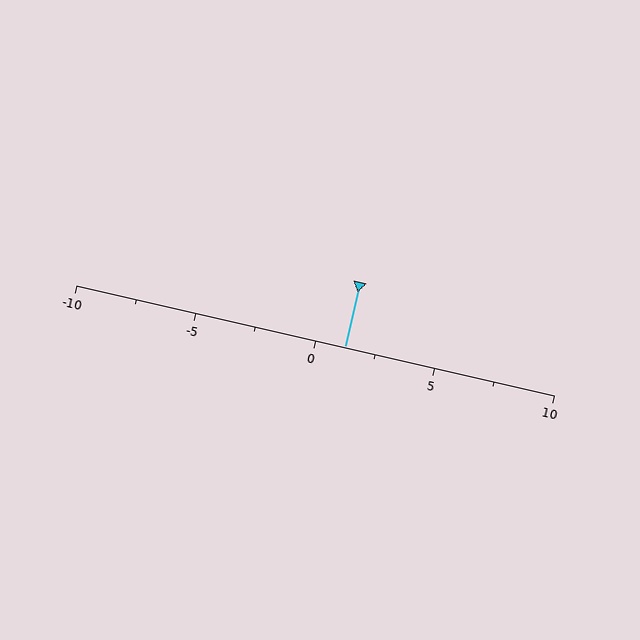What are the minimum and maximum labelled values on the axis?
The axis runs from -10 to 10.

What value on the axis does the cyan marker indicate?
The marker indicates approximately 1.2.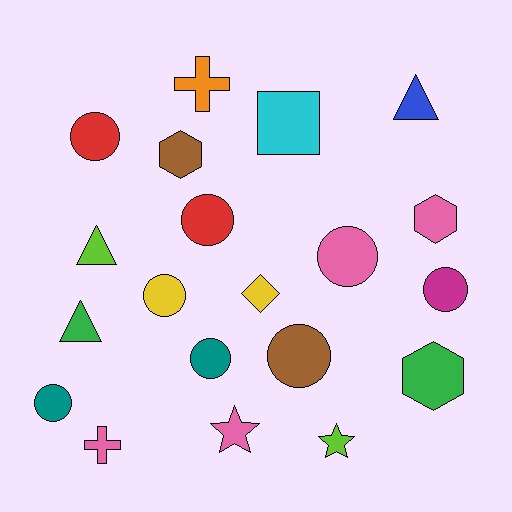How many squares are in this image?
There is 1 square.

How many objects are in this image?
There are 20 objects.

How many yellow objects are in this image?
There are 2 yellow objects.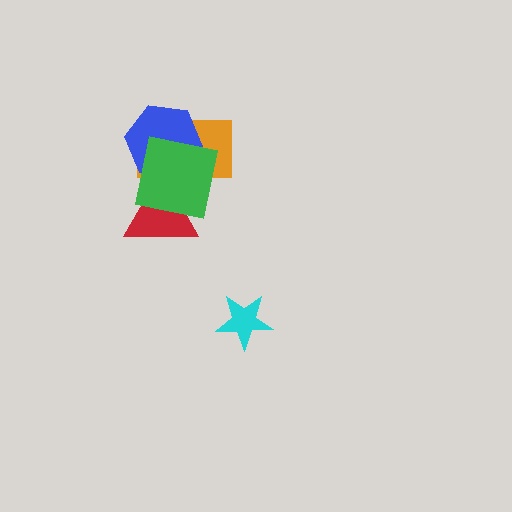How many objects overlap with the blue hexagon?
3 objects overlap with the blue hexagon.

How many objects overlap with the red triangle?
3 objects overlap with the red triangle.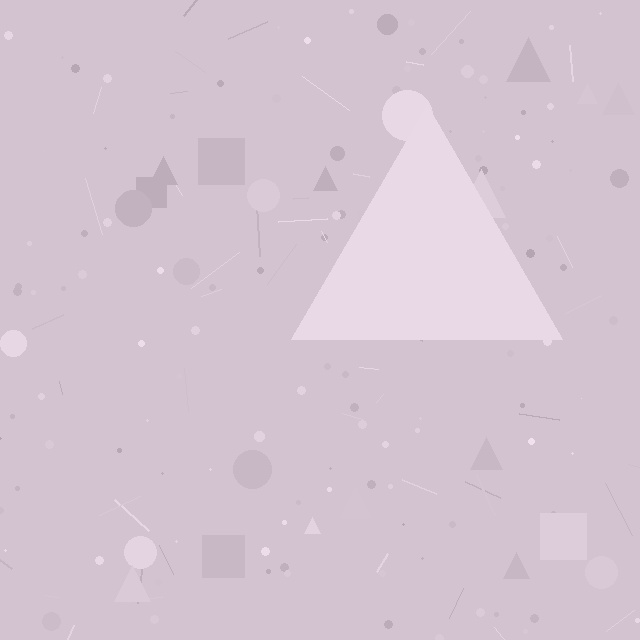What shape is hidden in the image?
A triangle is hidden in the image.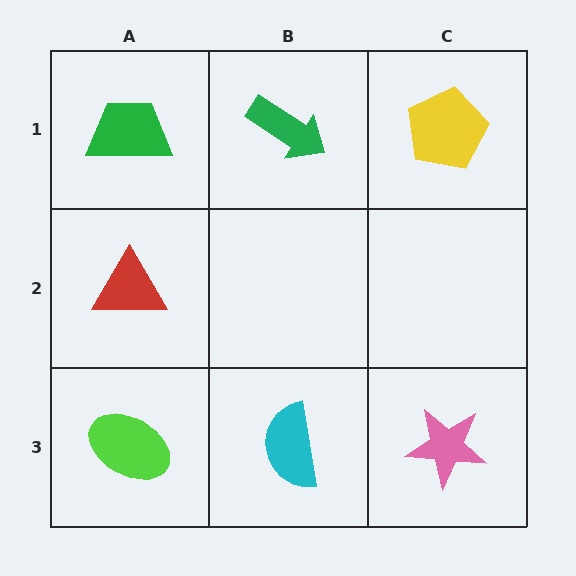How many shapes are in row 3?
3 shapes.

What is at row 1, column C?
A yellow pentagon.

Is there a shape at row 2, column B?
No, that cell is empty.